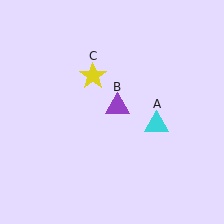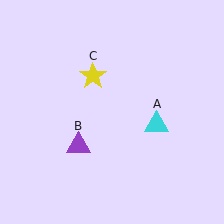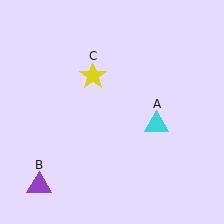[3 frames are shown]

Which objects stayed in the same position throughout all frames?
Cyan triangle (object A) and yellow star (object C) remained stationary.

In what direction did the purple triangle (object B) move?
The purple triangle (object B) moved down and to the left.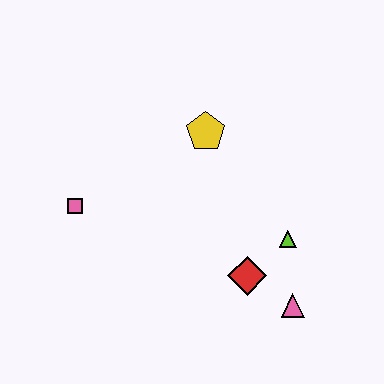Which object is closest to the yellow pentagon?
The lime triangle is closest to the yellow pentagon.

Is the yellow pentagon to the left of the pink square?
No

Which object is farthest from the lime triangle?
The pink square is farthest from the lime triangle.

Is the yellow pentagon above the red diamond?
Yes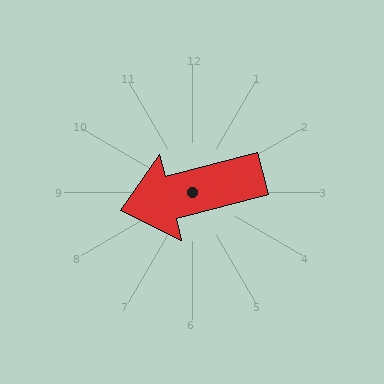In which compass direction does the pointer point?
West.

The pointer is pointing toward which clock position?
Roughly 9 o'clock.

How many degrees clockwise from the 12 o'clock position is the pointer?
Approximately 255 degrees.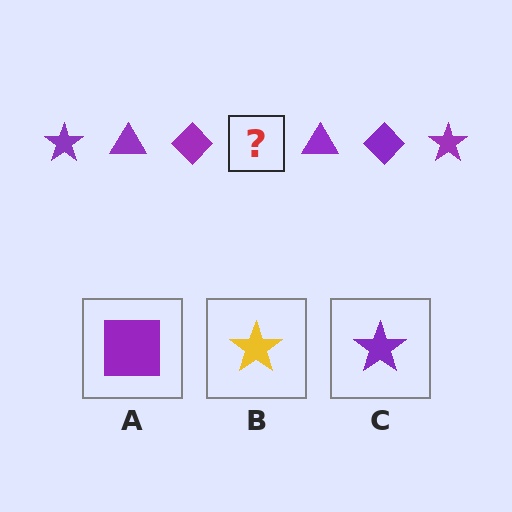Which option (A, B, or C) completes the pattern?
C.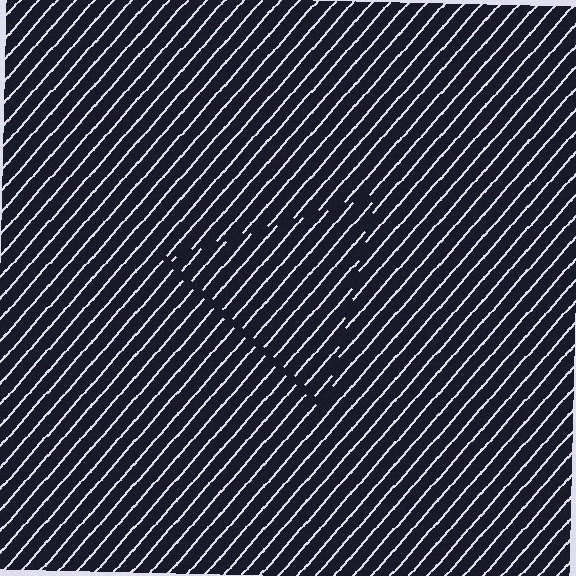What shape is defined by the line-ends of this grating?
An illusory triangle. The interior of the shape contains the same grating, shifted by half a period — the contour is defined by the phase discontinuity where line-ends from the inner and outer gratings abut.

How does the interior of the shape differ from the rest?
The interior of the shape contains the same grating, shifted by half a period — the contour is defined by the phase discontinuity where line-ends from the inner and outer gratings abut.